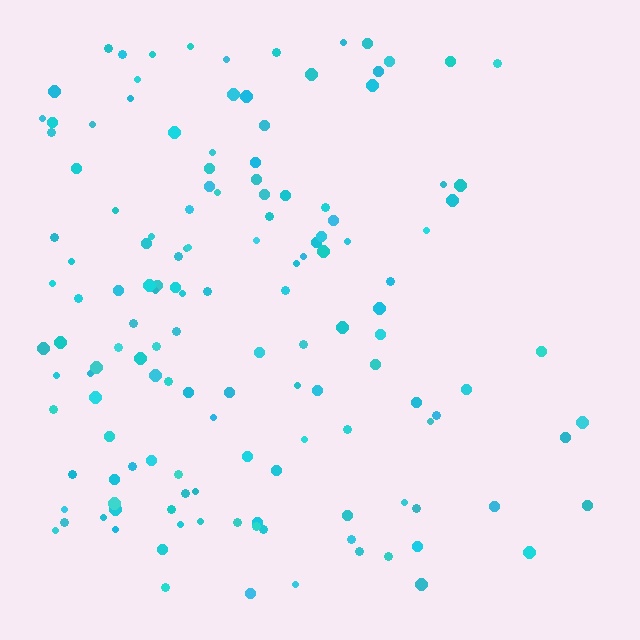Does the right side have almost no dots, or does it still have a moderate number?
Still a moderate number, just noticeably fewer than the left.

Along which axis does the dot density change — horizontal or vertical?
Horizontal.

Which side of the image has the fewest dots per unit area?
The right.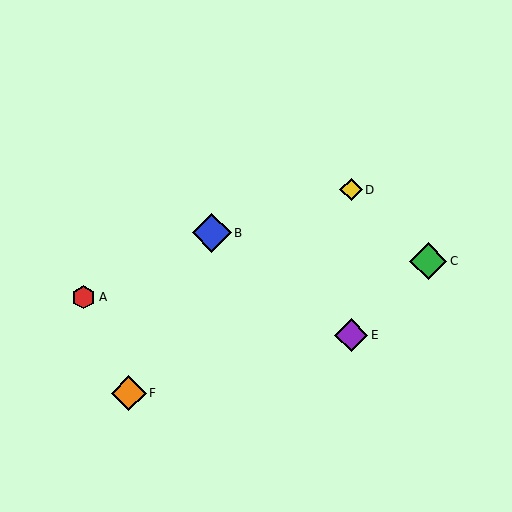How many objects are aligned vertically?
2 objects (D, E) are aligned vertically.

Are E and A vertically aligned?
No, E is at x≈351 and A is at x≈84.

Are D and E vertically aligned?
Yes, both are at x≈351.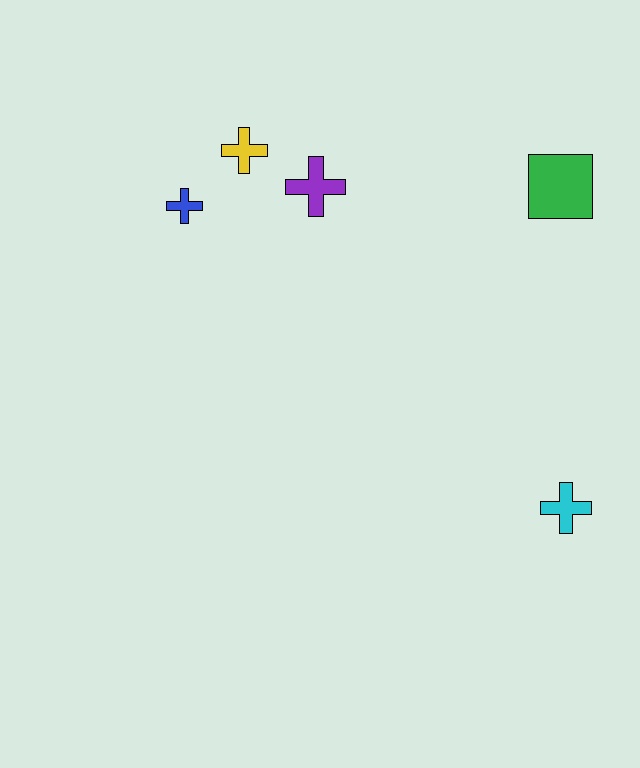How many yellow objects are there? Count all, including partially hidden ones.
There is 1 yellow object.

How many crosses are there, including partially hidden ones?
There are 4 crosses.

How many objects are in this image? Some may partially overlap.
There are 5 objects.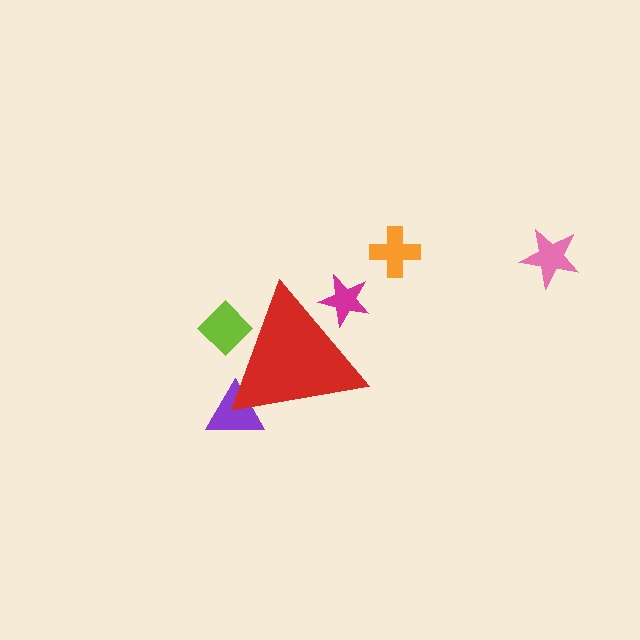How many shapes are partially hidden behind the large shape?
3 shapes are partially hidden.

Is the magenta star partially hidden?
Yes, the magenta star is partially hidden behind the red triangle.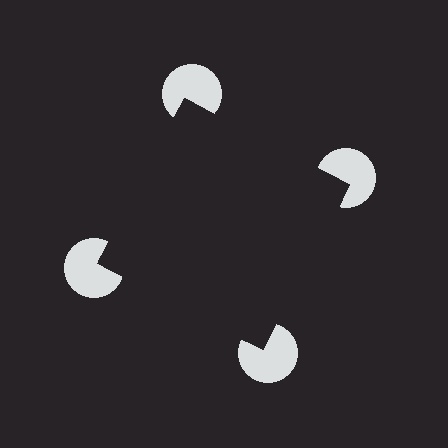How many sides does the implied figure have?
4 sides.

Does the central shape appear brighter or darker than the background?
It typically appears slightly darker than the background, even though no actual brightness change is drawn.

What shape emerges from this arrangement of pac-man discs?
An illusory square — its edges are inferred from the aligned wedge cuts in the pac-man discs, not physically drawn.